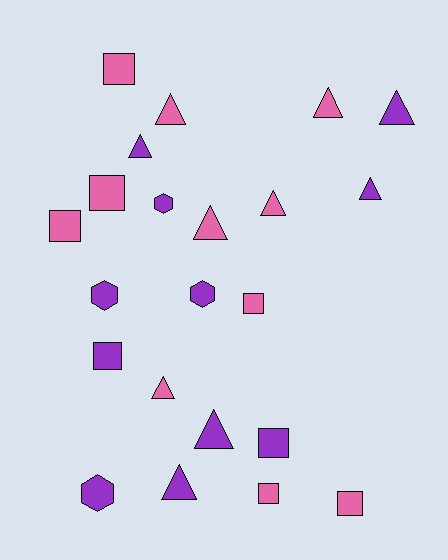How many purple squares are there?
There are 2 purple squares.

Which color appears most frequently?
Purple, with 11 objects.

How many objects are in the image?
There are 22 objects.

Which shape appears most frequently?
Triangle, with 10 objects.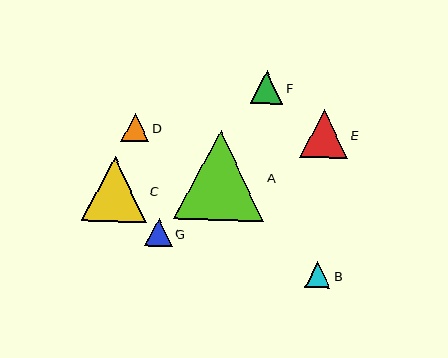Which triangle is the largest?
Triangle A is the largest with a size of approximately 90 pixels.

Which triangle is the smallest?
Triangle B is the smallest with a size of approximately 25 pixels.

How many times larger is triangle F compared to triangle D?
Triangle F is approximately 1.2 times the size of triangle D.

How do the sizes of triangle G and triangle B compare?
Triangle G and triangle B are approximately the same size.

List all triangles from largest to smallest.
From largest to smallest: A, C, E, F, D, G, B.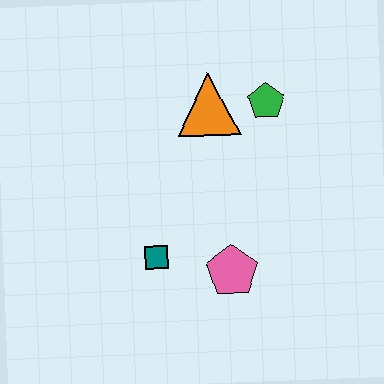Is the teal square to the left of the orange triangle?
Yes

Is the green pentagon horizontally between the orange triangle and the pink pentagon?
No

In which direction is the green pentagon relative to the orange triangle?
The green pentagon is to the right of the orange triangle.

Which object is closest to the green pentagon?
The orange triangle is closest to the green pentagon.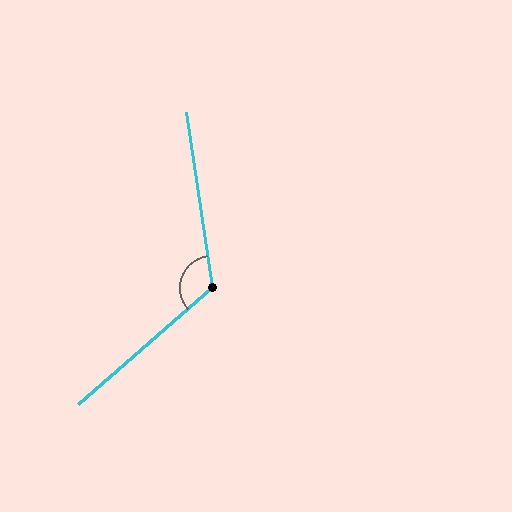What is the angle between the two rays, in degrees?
Approximately 123 degrees.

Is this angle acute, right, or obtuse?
It is obtuse.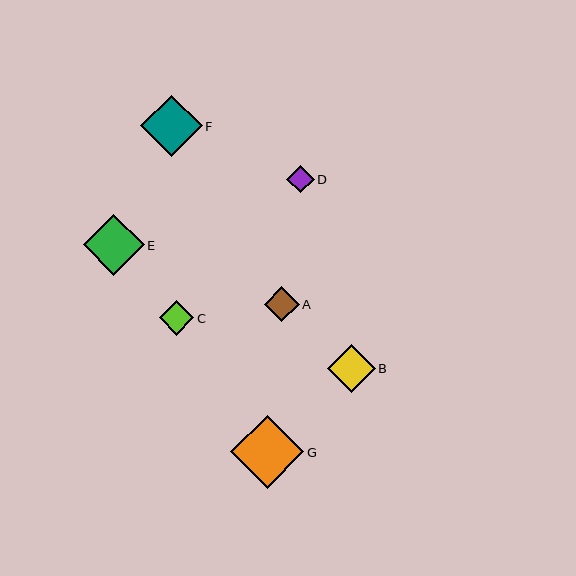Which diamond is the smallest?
Diamond D is the smallest with a size of approximately 28 pixels.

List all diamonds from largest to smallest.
From largest to smallest: G, E, F, B, A, C, D.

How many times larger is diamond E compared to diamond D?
Diamond E is approximately 2.2 times the size of diamond D.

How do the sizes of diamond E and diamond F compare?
Diamond E and diamond F are approximately the same size.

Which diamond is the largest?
Diamond G is the largest with a size of approximately 73 pixels.